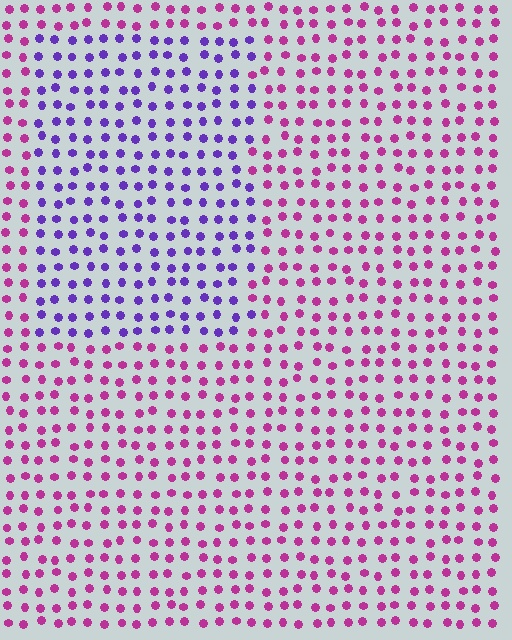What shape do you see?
I see a rectangle.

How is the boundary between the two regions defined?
The boundary is defined purely by a slight shift in hue (about 52 degrees). Spacing, size, and orientation are identical on both sides.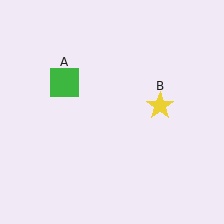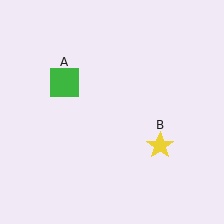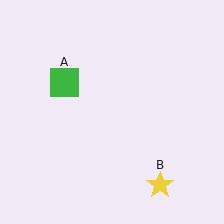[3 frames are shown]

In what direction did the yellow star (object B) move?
The yellow star (object B) moved down.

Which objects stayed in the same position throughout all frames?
Green square (object A) remained stationary.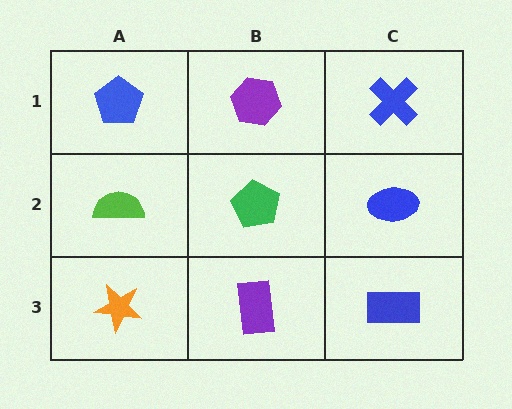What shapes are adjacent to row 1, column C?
A blue ellipse (row 2, column C), a purple hexagon (row 1, column B).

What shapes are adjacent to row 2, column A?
A blue pentagon (row 1, column A), an orange star (row 3, column A), a green pentagon (row 2, column B).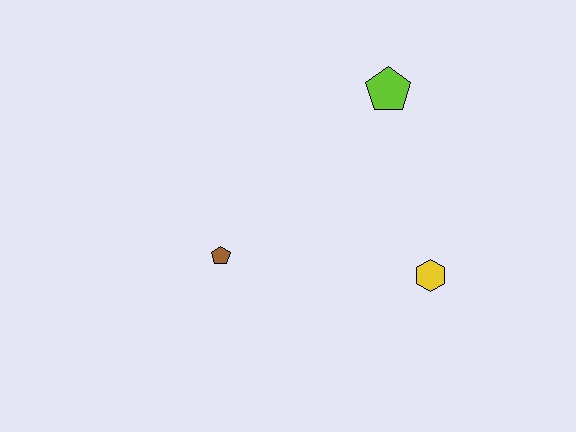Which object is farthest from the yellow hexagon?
The brown pentagon is farthest from the yellow hexagon.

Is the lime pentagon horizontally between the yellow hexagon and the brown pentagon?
Yes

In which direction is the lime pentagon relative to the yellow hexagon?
The lime pentagon is above the yellow hexagon.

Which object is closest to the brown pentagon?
The yellow hexagon is closest to the brown pentagon.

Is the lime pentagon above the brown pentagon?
Yes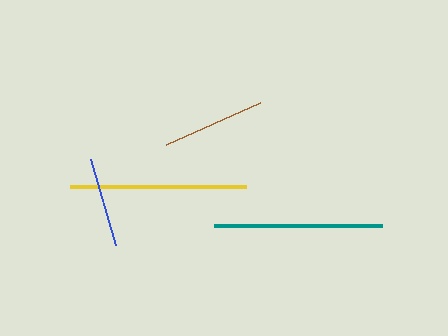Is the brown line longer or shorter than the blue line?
The brown line is longer than the blue line.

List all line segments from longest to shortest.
From longest to shortest: yellow, teal, brown, blue.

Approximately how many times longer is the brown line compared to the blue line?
The brown line is approximately 1.2 times the length of the blue line.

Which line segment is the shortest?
The blue line is the shortest at approximately 90 pixels.